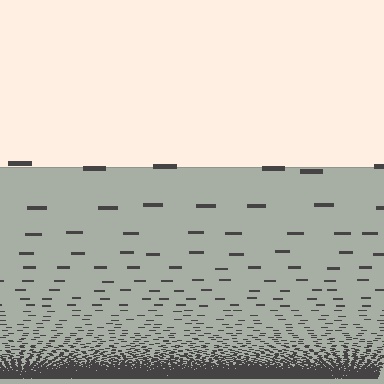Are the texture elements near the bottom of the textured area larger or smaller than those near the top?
Smaller. The gradient is inverted — elements near the bottom are smaller and denser.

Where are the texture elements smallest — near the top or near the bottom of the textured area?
Near the bottom.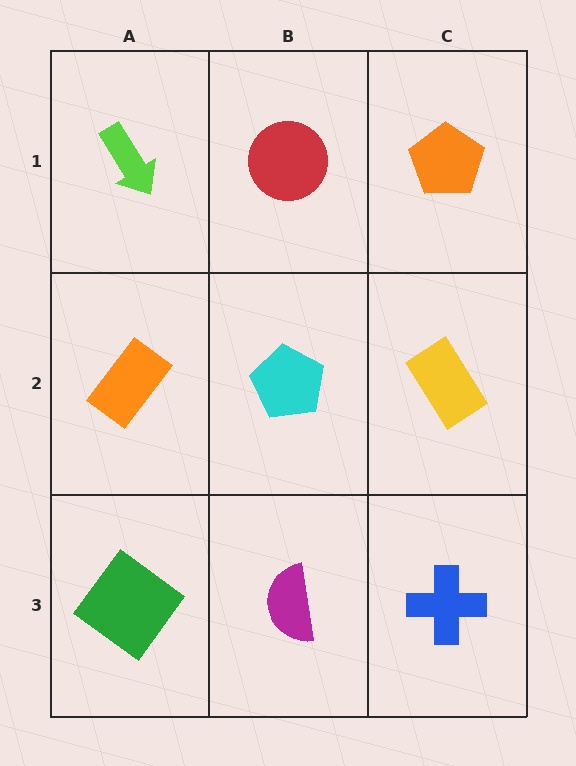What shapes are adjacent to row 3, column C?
A yellow rectangle (row 2, column C), a magenta semicircle (row 3, column B).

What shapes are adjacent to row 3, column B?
A cyan pentagon (row 2, column B), a green diamond (row 3, column A), a blue cross (row 3, column C).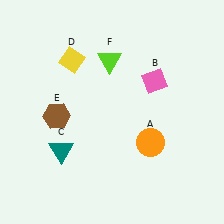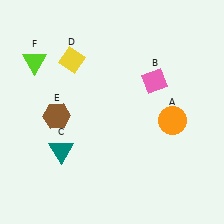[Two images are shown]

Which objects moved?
The objects that moved are: the orange circle (A), the lime triangle (F).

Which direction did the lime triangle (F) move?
The lime triangle (F) moved left.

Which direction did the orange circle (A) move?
The orange circle (A) moved right.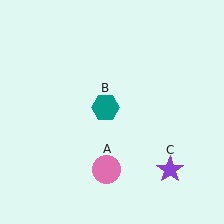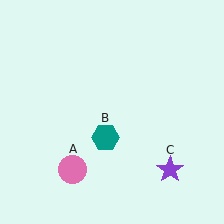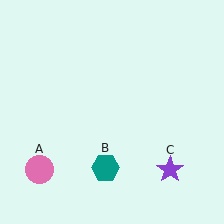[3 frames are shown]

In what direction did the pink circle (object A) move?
The pink circle (object A) moved left.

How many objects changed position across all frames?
2 objects changed position: pink circle (object A), teal hexagon (object B).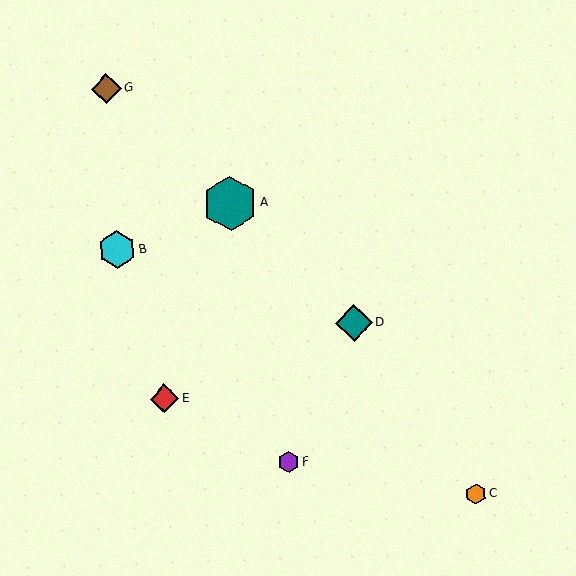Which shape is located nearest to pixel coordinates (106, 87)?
The brown diamond (labeled G) at (106, 89) is nearest to that location.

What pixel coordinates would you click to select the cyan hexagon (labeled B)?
Click at (117, 250) to select the cyan hexagon B.